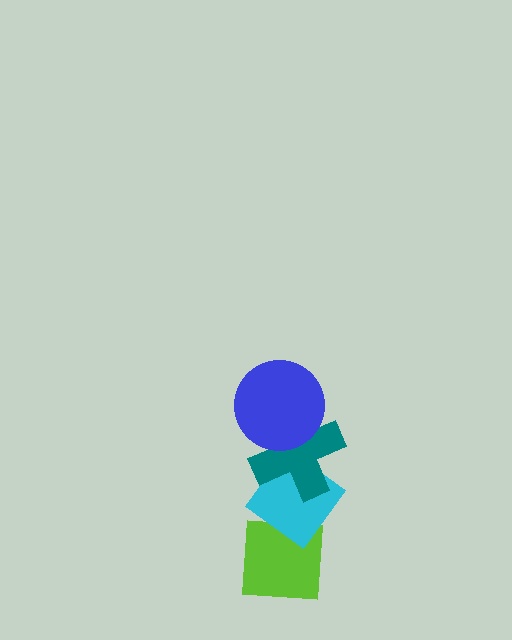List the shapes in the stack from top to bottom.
From top to bottom: the blue circle, the teal cross, the cyan diamond, the lime square.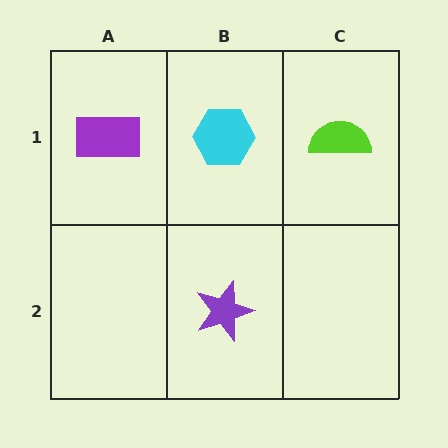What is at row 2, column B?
A purple star.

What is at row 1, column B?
A cyan hexagon.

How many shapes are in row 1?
3 shapes.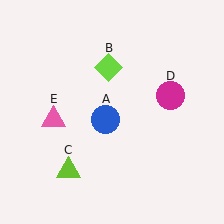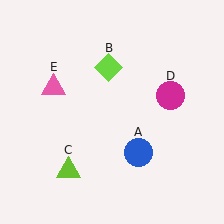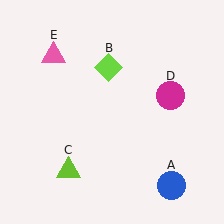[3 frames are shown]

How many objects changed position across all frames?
2 objects changed position: blue circle (object A), pink triangle (object E).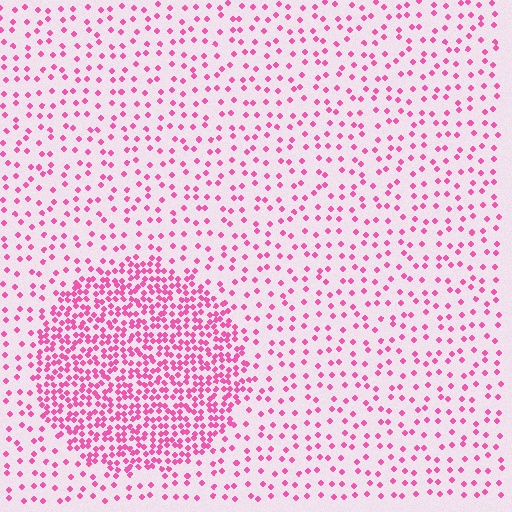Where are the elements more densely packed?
The elements are more densely packed inside the circle boundary.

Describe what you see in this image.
The image contains small pink elements arranged at two different densities. A circle-shaped region is visible where the elements are more densely packed than the surrounding area.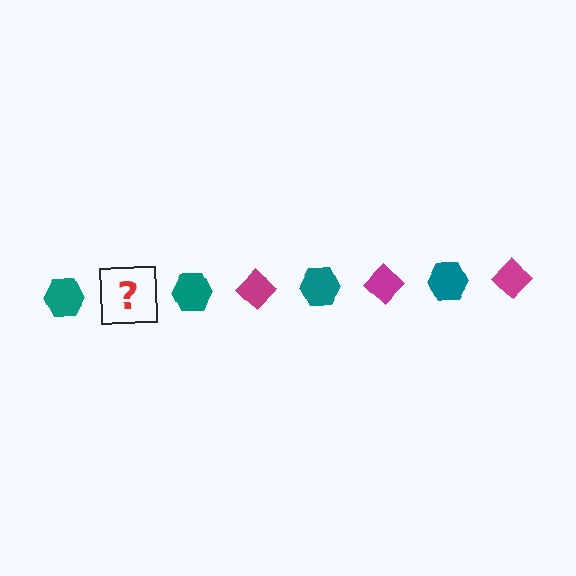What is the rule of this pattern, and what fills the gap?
The rule is that the pattern alternates between teal hexagon and magenta diamond. The gap should be filled with a magenta diamond.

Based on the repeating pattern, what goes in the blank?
The blank should be a magenta diamond.